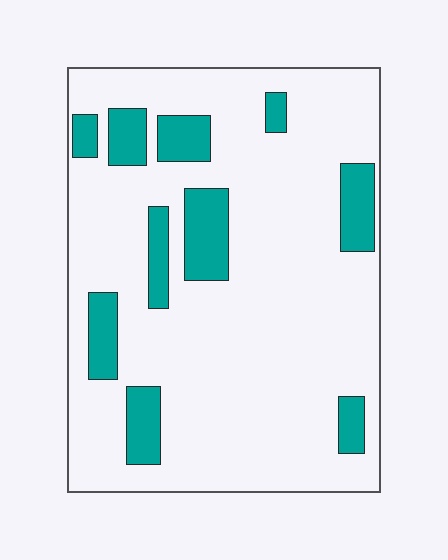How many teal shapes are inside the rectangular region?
10.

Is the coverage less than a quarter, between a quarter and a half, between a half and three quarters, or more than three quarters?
Less than a quarter.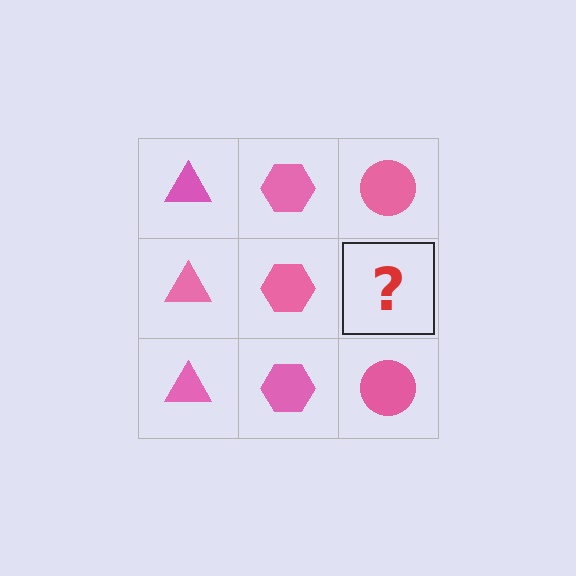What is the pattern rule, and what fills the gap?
The rule is that each column has a consistent shape. The gap should be filled with a pink circle.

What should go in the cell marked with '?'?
The missing cell should contain a pink circle.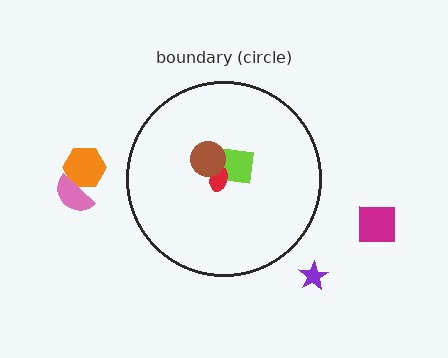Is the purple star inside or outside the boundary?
Outside.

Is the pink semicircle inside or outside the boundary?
Outside.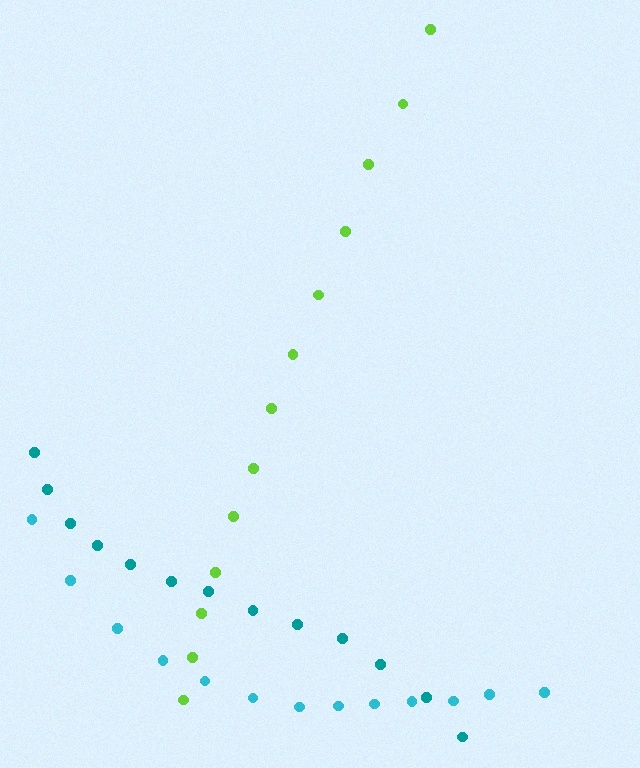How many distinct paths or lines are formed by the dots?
There are 3 distinct paths.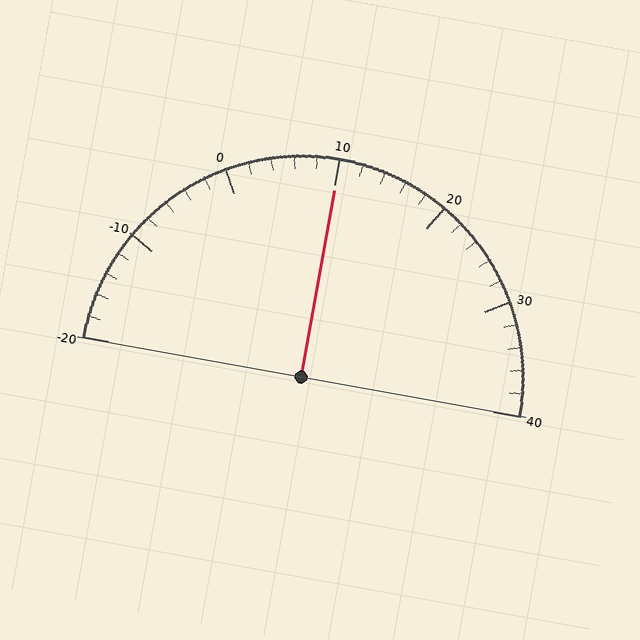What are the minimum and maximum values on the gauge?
The gauge ranges from -20 to 40.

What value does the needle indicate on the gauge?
The needle indicates approximately 10.